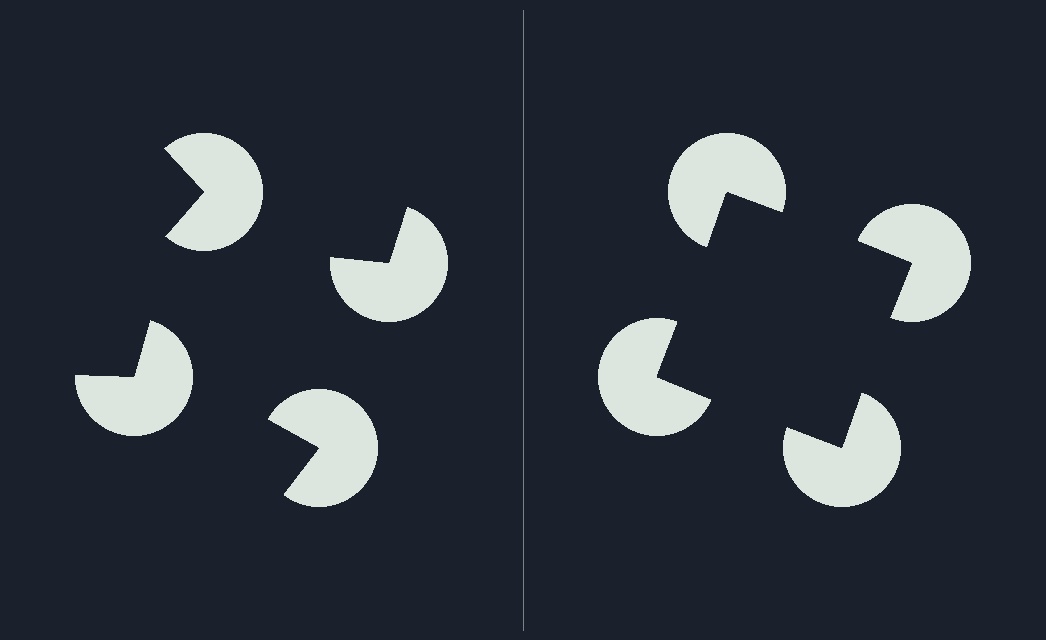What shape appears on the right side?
An illusory square.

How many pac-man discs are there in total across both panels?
8 — 4 on each side.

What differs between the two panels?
The pac-man discs are positioned identically on both sides; only the wedge orientations differ. On the right they align to a square; on the left they are misaligned.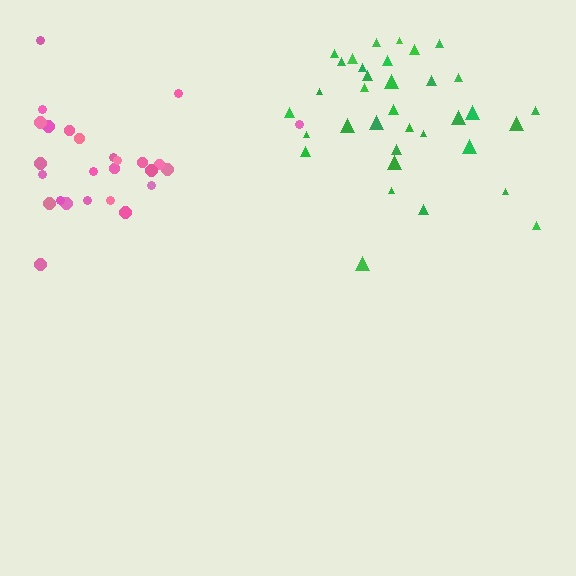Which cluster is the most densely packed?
Green.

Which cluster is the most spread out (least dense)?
Pink.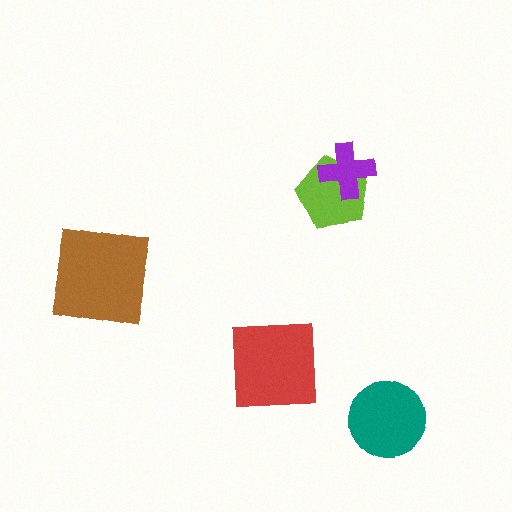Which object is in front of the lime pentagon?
The purple cross is in front of the lime pentagon.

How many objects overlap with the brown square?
0 objects overlap with the brown square.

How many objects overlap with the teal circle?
0 objects overlap with the teal circle.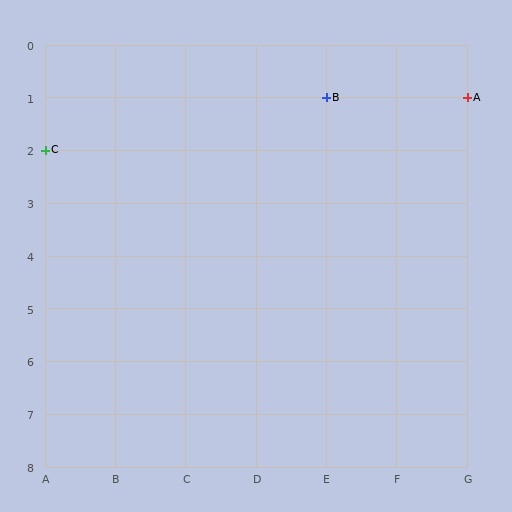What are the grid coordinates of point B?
Point B is at grid coordinates (E, 1).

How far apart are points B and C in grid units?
Points B and C are 4 columns and 1 row apart (about 4.1 grid units diagonally).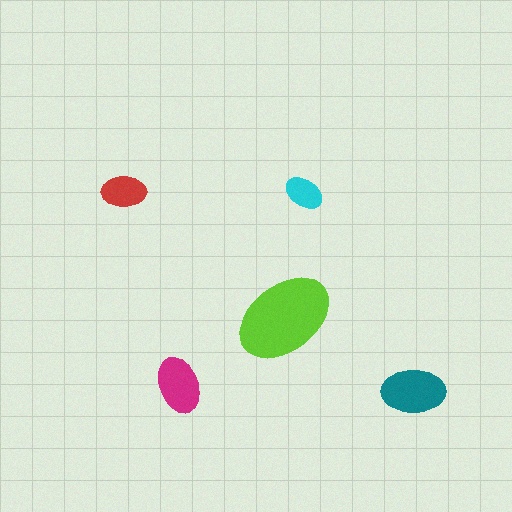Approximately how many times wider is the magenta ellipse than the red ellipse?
About 1.5 times wider.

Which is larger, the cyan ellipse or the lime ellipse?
The lime one.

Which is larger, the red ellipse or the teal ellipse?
The teal one.